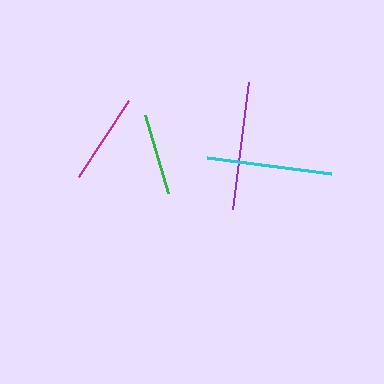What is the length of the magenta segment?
The magenta segment is approximately 91 pixels long.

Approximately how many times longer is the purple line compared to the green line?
The purple line is approximately 1.6 times the length of the green line.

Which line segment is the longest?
The purple line is the longest at approximately 129 pixels.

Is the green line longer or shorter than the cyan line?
The cyan line is longer than the green line.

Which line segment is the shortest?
The green line is the shortest at approximately 81 pixels.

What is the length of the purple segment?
The purple segment is approximately 129 pixels long.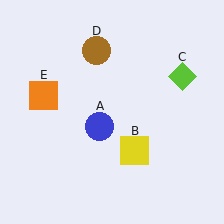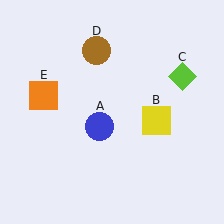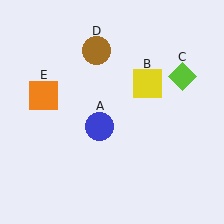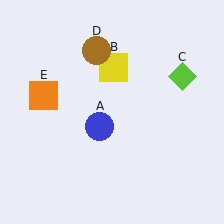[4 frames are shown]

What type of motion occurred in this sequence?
The yellow square (object B) rotated counterclockwise around the center of the scene.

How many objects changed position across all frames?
1 object changed position: yellow square (object B).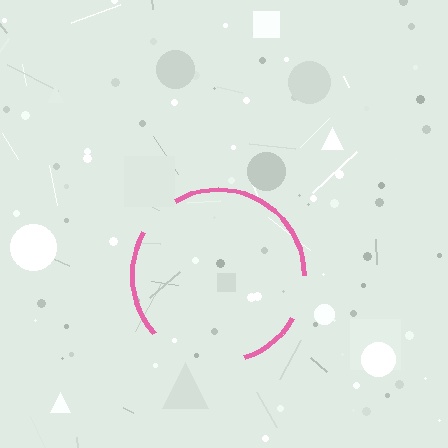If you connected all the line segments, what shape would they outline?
They would outline a circle.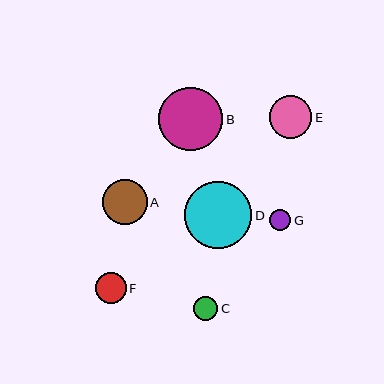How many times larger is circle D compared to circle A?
Circle D is approximately 1.5 times the size of circle A.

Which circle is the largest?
Circle D is the largest with a size of approximately 67 pixels.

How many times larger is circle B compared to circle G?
Circle B is approximately 3.1 times the size of circle G.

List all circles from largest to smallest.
From largest to smallest: D, B, A, E, F, C, G.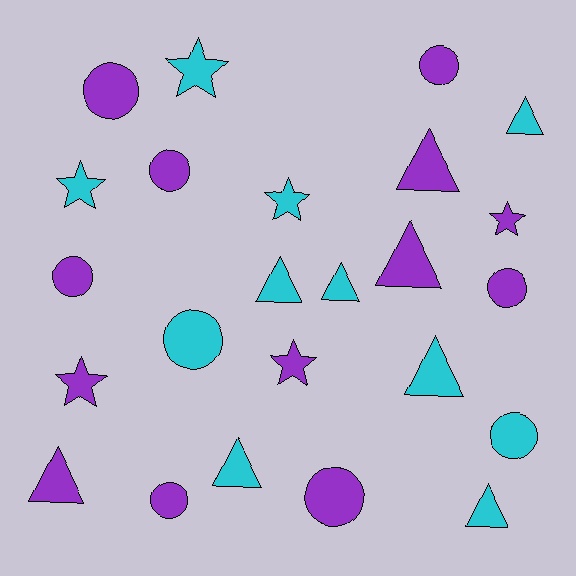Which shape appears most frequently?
Circle, with 9 objects.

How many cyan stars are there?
There are 3 cyan stars.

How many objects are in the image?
There are 24 objects.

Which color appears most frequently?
Purple, with 13 objects.